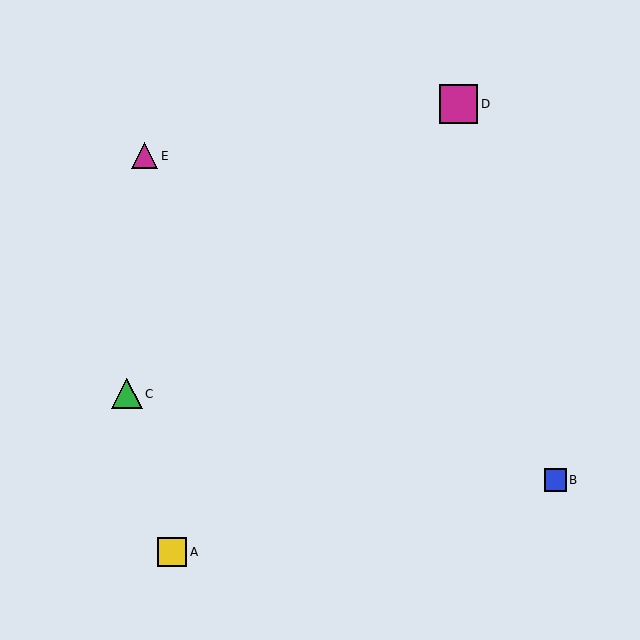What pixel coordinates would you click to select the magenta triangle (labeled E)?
Click at (145, 156) to select the magenta triangle E.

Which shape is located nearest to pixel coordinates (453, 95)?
The magenta square (labeled D) at (458, 104) is nearest to that location.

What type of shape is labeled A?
Shape A is a yellow square.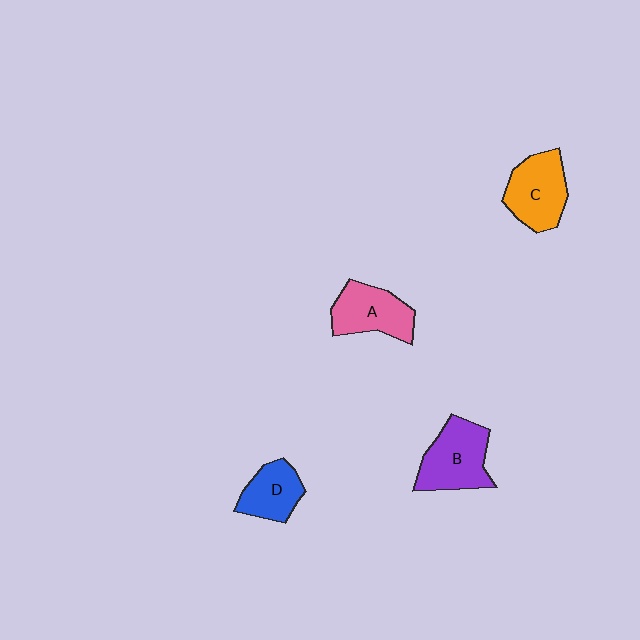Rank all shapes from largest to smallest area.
From largest to smallest: B (purple), C (orange), A (pink), D (blue).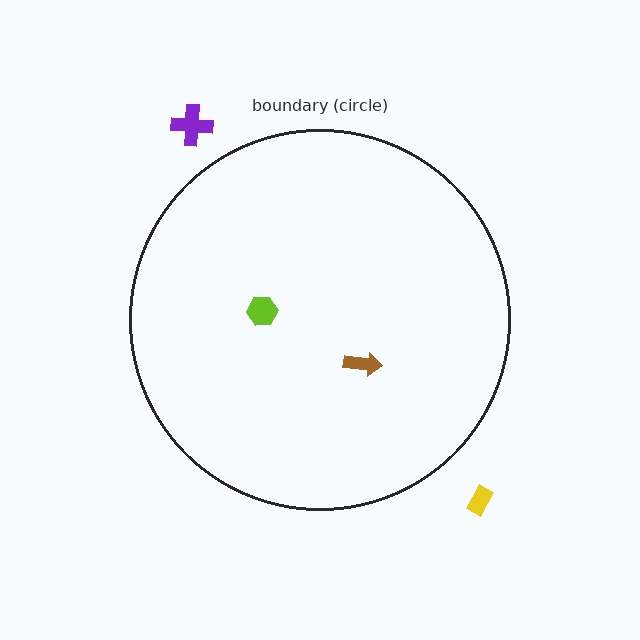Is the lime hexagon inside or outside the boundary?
Inside.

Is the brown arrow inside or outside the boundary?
Inside.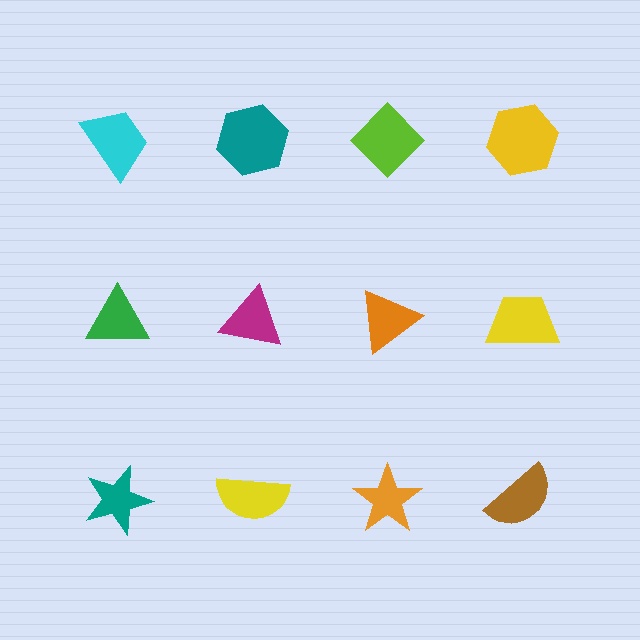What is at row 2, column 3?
An orange triangle.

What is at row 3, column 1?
A teal star.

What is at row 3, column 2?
A yellow semicircle.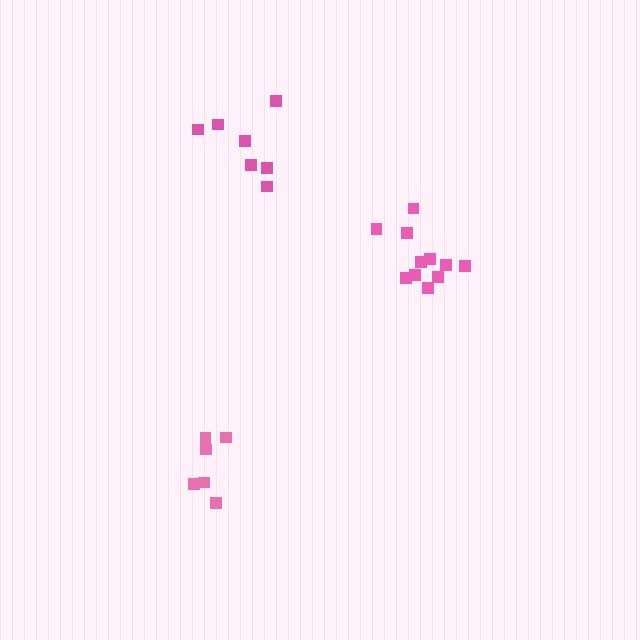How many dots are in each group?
Group 1: 7 dots, Group 2: 6 dots, Group 3: 11 dots (24 total).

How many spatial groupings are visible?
There are 3 spatial groupings.